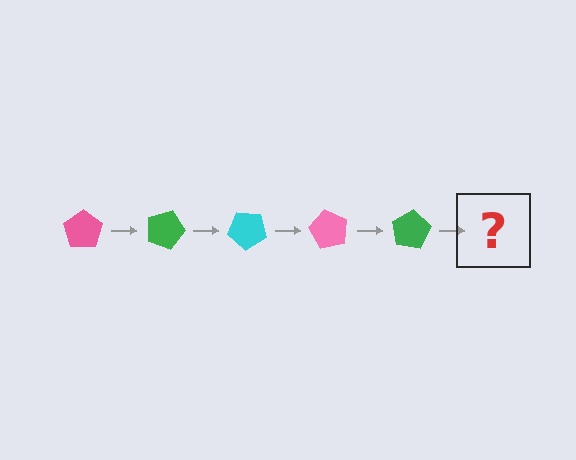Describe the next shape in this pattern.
It should be a cyan pentagon, rotated 100 degrees from the start.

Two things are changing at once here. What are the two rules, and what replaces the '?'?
The two rules are that it rotates 20 degrees each step and the color cycles through pink, green, and cyan. The '?' should be a cyan pentagon, rotated 100 degrees from the start.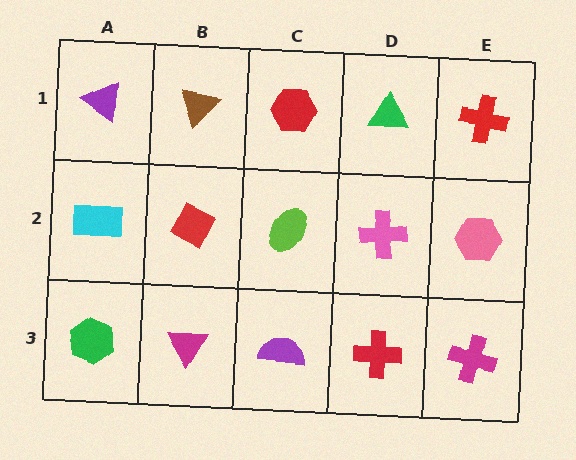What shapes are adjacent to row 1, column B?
A red diamond (row 2, column B), a purple triangle (row 1, column A), a red hexagon (row 1, column C).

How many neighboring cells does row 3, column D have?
3.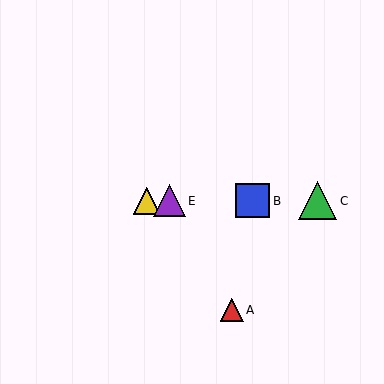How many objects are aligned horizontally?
4 objects (B, C, D, E) are aligned horizontally.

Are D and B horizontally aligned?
Yes, both are at y≈201.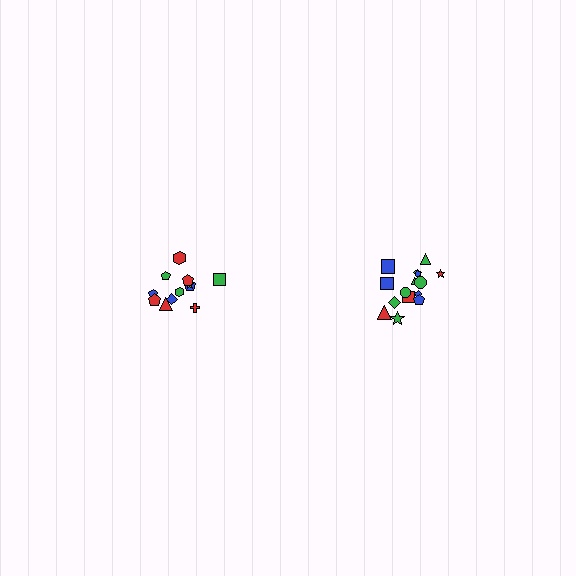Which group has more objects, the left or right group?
The right group.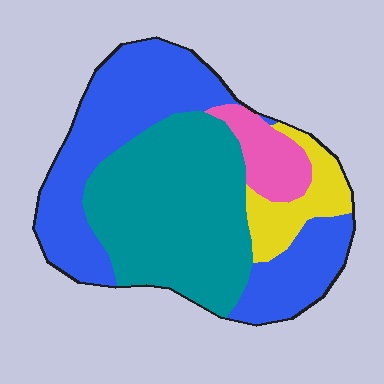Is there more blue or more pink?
Blue.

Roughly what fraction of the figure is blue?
Blue covers roughly 40% of the figure.